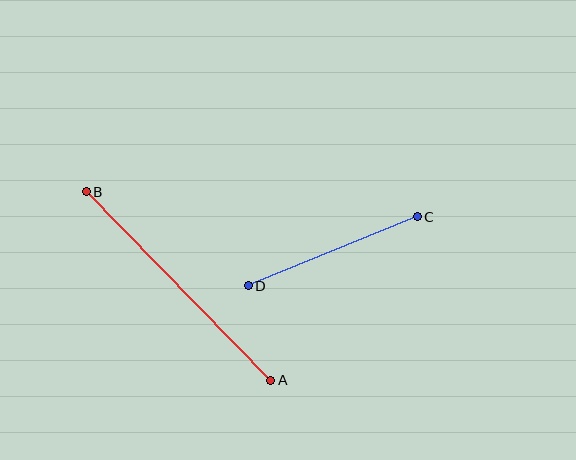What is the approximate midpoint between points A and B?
The midpoint is at approximately (178, 286) pixels.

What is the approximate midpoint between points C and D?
The midpoint is at approximately (333, 251) pixels.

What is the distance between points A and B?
The distance is approximately 264 pixels.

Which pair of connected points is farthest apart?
Points A and B are farthest apart.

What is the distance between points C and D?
The distance is approximately 182 pixels.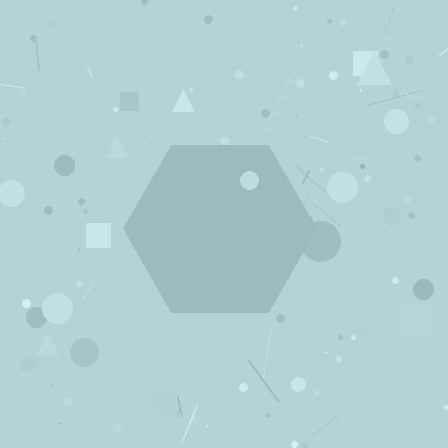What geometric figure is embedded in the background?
A hexagon is embedded in the background.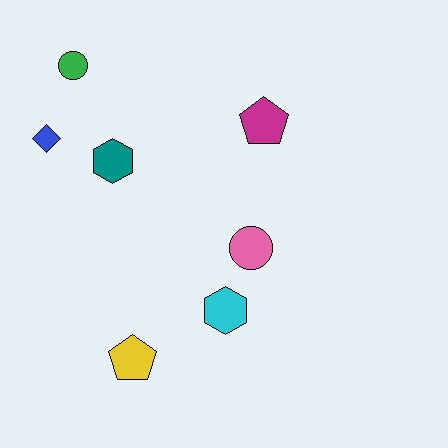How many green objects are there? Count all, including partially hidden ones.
There is 1 green object.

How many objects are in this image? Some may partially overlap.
There are 7 objects.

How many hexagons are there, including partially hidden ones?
There are 2 hexagons.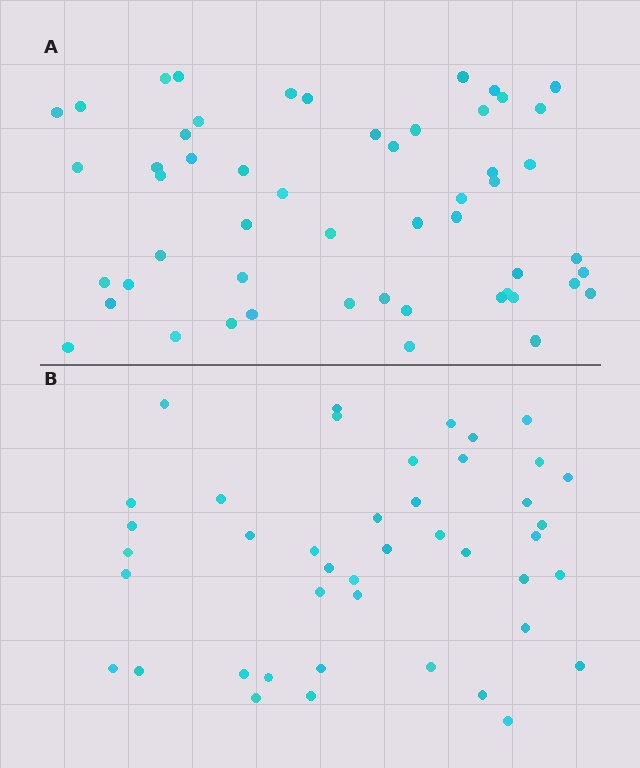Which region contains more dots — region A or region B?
Region A (the top region) has more dots.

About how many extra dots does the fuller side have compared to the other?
Region A has roughly 10 or so more dots than region B.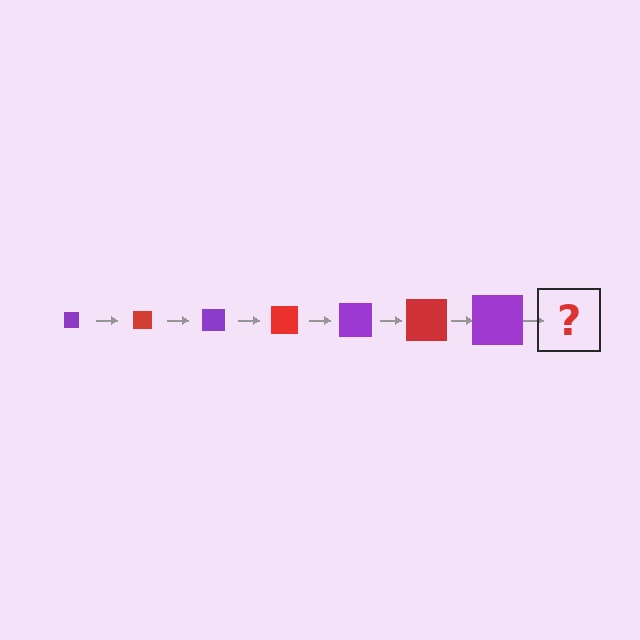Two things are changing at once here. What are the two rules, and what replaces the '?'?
The two rules are that the square grows larger each step and the color cycles through purple and red. The '?' should be a red square, larger than the previous one.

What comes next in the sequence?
The next element should be a red square, larger than the previous one.